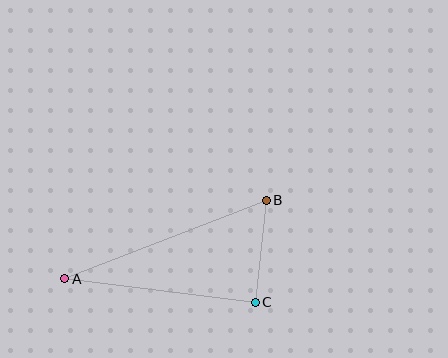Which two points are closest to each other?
Points B and C are closest to each other.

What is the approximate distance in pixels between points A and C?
The distance between A and C is approximately 192 pixels.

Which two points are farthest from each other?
Points A and B are farthest from each other.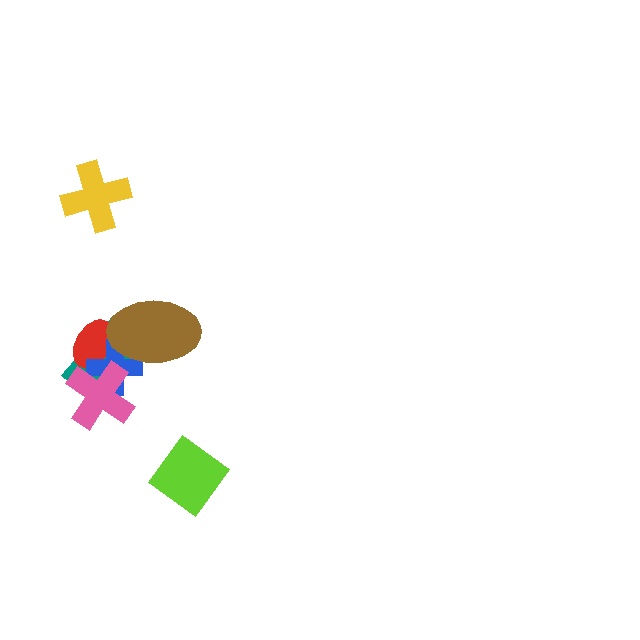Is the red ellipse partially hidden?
Yes, it is partially covered by another shape.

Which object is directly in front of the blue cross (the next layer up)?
The pink cross is directly in front of the blue cross.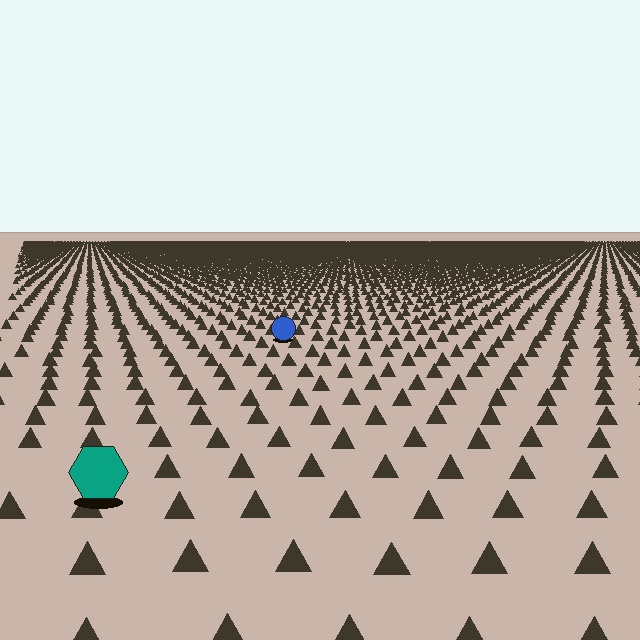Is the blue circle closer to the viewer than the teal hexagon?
No. The teal hexagon is closer — you can tell from the texture gradient: the ground texture is coarser near it.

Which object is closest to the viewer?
The teal hexagon is closest. The texture marks near it are larger and more spread out.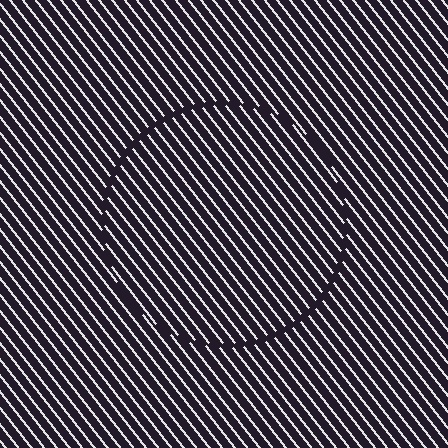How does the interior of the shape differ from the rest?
The interior of the shape contains the same grating, shifted by half a period — the contour is defined by the phase discontinuity where line-ends from the inner and outer gratings abut.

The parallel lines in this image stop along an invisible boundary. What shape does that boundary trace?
An illusory circle. The interior of the shape contains the same grating, shifted by half a period — the contour is defined by the phase discontinuity where line-ends from the inner and outer gratings abut.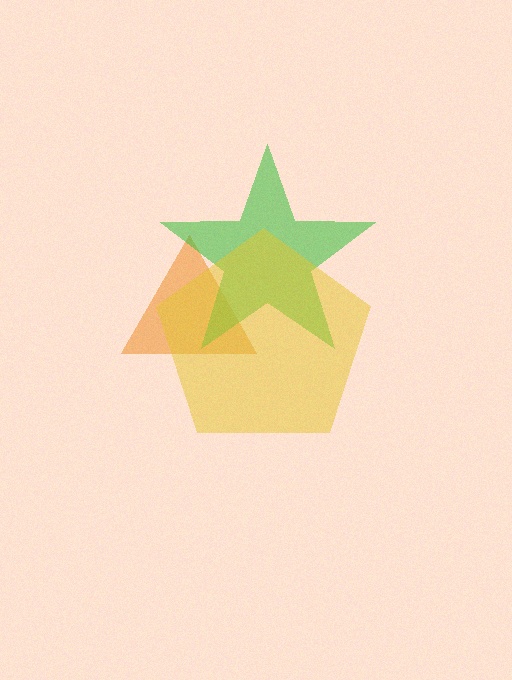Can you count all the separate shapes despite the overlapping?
Yes, there are 3 separate shapes.